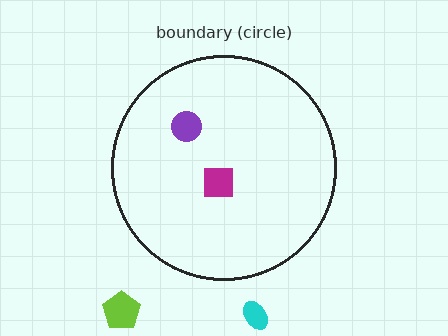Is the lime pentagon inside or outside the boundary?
Outside.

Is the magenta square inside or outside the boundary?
Inside.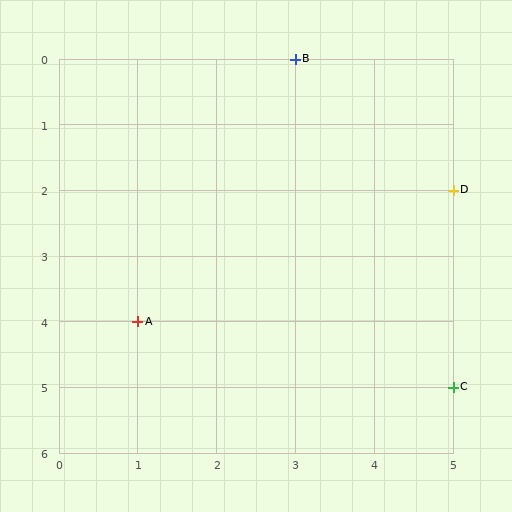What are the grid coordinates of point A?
Point A is at grid coordinates (1, 4).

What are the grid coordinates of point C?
Point C is at grid coordinates (5, 5).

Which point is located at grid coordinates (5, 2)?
Point D is at (5, 2).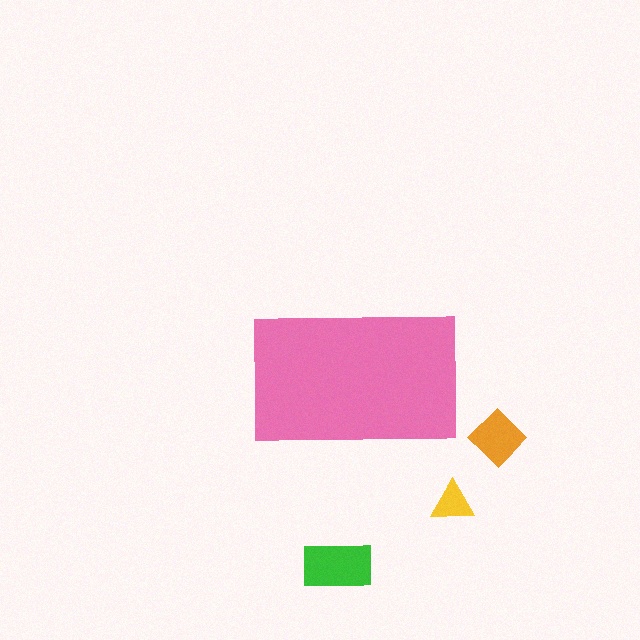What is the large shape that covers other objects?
A pink rectangle.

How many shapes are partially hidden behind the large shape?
0 shapes are partially hidden.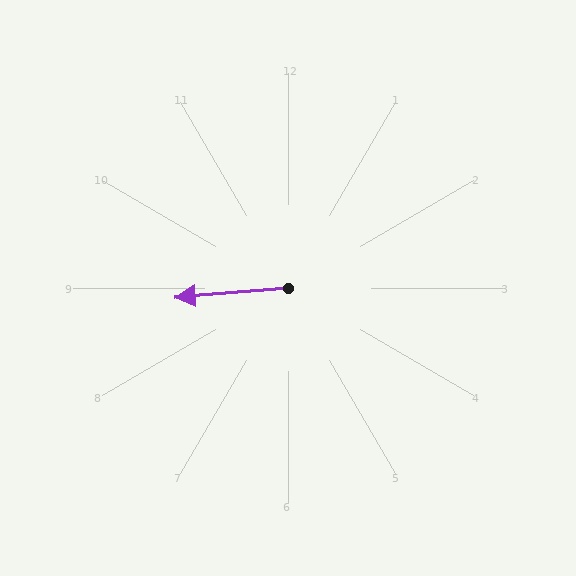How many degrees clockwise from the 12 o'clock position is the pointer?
Approximately 265 degrees.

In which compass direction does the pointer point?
West.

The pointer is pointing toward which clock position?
Roughly 9 o'clock.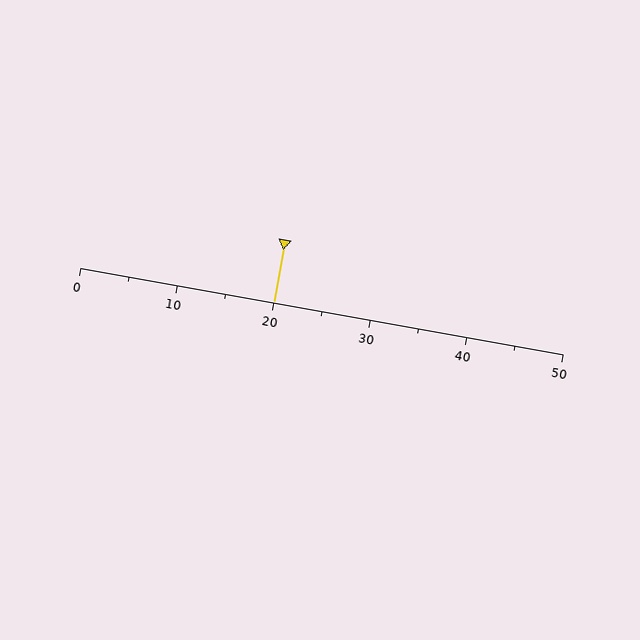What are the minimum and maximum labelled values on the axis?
The axis runs from 0 to 50.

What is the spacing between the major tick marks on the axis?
The major ticks are spaced 10 apart.